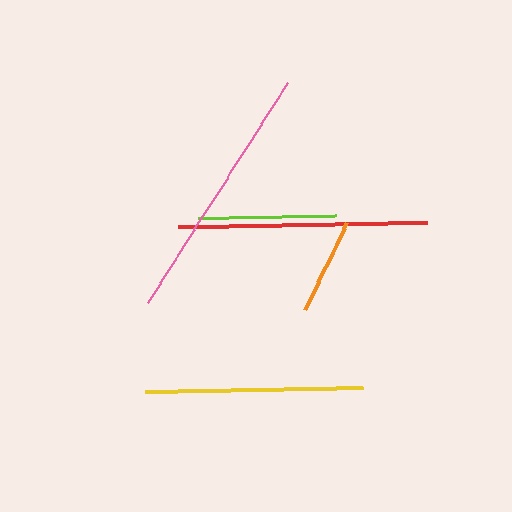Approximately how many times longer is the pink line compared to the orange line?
The pink line is approximately 2.7 times the length of the orange line.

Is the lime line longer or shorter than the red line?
The red line is longer than the lime line.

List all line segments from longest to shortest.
From longest to shortest: pink, red, yellow, lime, orange.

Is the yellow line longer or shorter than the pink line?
The pink line is longer than the yellow line.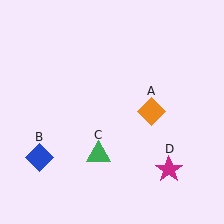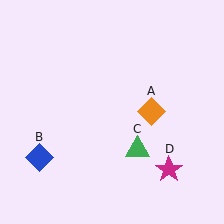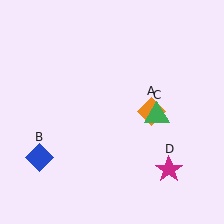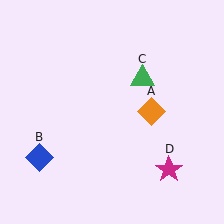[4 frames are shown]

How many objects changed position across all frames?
1 object changed position: green triangle (object C).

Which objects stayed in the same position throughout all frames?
Orange diamond (object A) and blue diamond (object B) and magenta star (object D) remained stationary.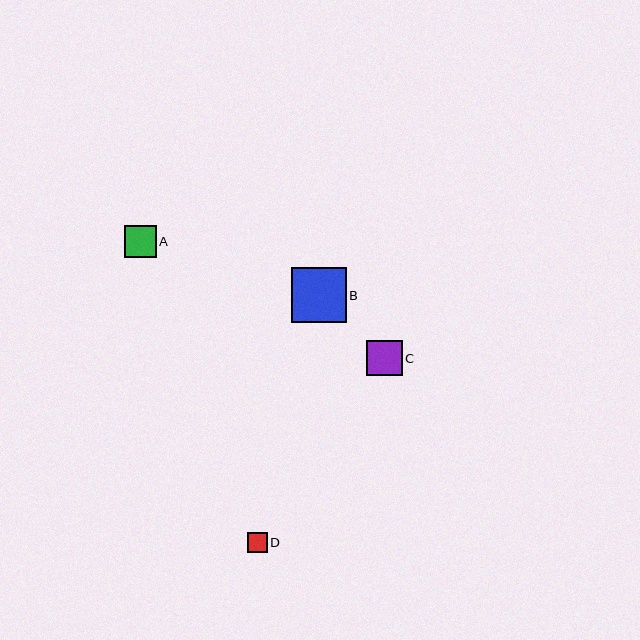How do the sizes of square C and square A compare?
Square C and square A are approximately the same size.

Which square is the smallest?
Square D is the smallest with a size of approximately 20 pixels.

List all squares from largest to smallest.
From largest to smallest: B, C, A, D.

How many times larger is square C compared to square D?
Square C is approximately 1.8 times the size of square D.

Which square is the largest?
Square B is the largest with a size of approximately 55 pixels.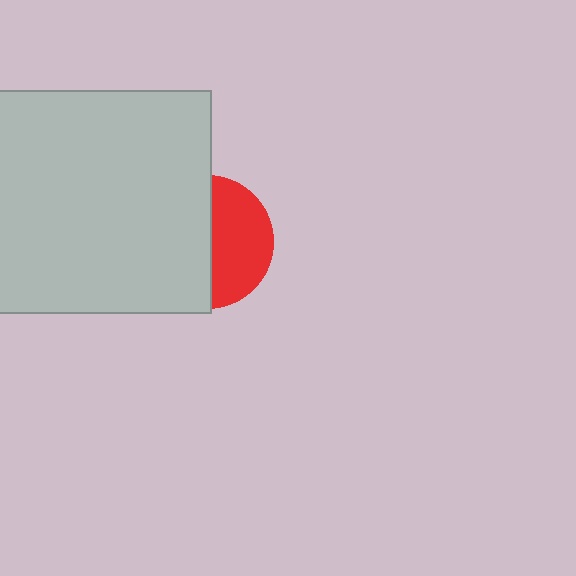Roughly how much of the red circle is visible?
About half of it is visible (roughly 46%).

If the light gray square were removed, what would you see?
You would see the complete red circle.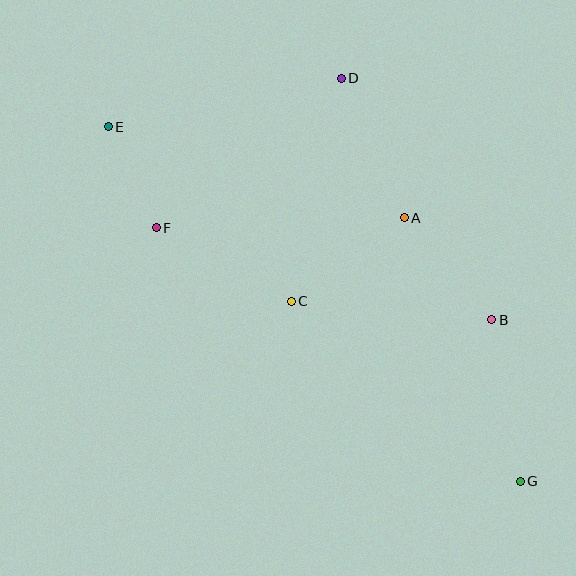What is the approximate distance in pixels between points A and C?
The distance between A and C is approximately 141 pixels.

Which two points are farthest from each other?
Points E and G are farthest from each other.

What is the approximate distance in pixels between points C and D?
The distance between C and D is approximately 229 pixels.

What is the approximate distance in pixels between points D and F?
The distance between D and F is approximately 238 pixels.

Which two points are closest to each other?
Points E and F are closest to each other.